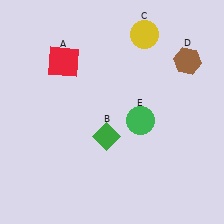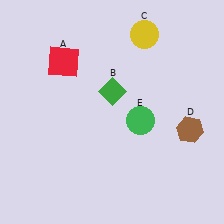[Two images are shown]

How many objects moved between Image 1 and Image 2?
2 objects moved between the two images.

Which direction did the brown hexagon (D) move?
The brown hexagon (D) moved down.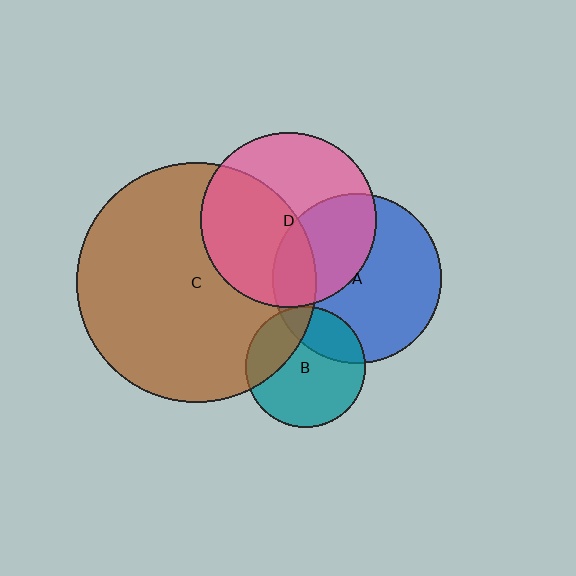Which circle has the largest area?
Circle C (brown).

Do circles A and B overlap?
Yes.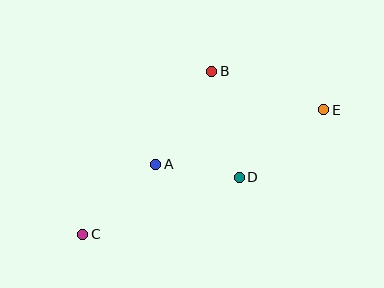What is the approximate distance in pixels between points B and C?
The distance between B and C is approximately 208 pixels.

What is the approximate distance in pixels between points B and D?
The distance between B and D is approximately 109 pixels.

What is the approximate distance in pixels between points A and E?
The distance between A and E is approximately 177 pixels.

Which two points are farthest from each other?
Points C and E are farthest from each other.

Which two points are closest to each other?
Points A and D are closest to each other.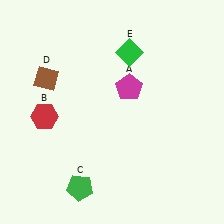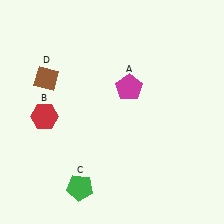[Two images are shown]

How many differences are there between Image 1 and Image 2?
There is 1 difference between the two images.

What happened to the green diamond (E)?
The green diamond (E) was removed in Image 2. It was in the top-right area of Image 1.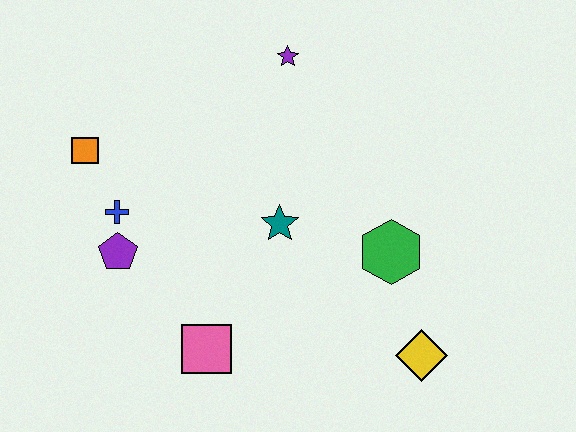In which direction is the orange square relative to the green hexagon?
The orange square is to the left of the green hexagon.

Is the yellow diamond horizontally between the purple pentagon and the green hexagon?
No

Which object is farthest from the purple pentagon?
The yellow diamond is farthest from the purple pentagon.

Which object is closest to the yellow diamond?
The green hexagon is closest to the yellow diamond.